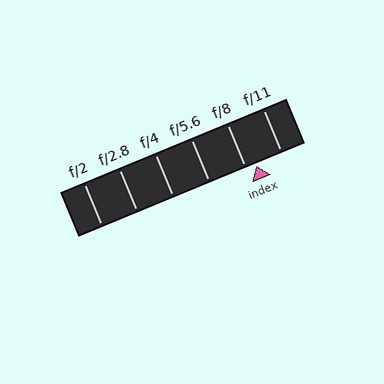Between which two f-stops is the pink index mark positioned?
The index mark is between f/8 and f/11.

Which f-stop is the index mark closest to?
The index mark is closest to f/8.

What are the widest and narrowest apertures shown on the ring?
The widest aperture shown is f/2 and the narrowest is f/11.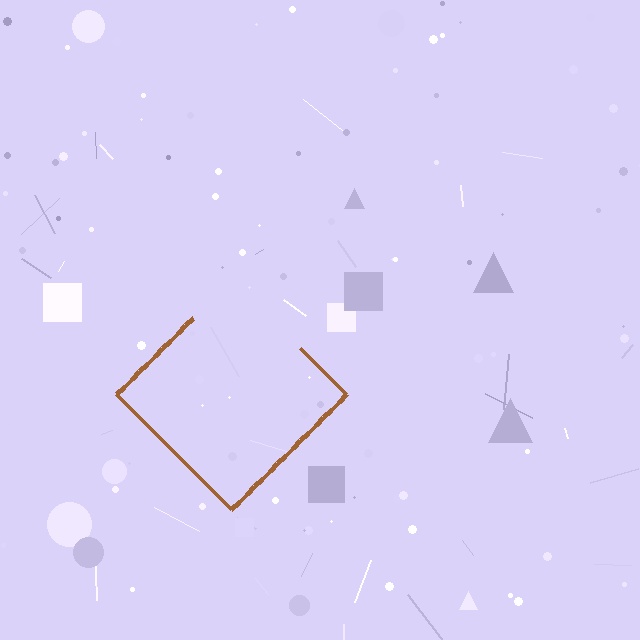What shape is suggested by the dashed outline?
The dashed outline suggests a diamond.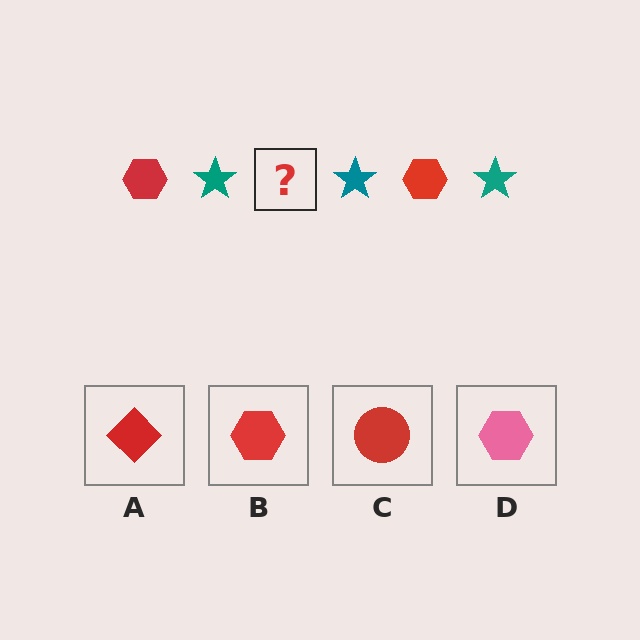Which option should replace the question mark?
Option B.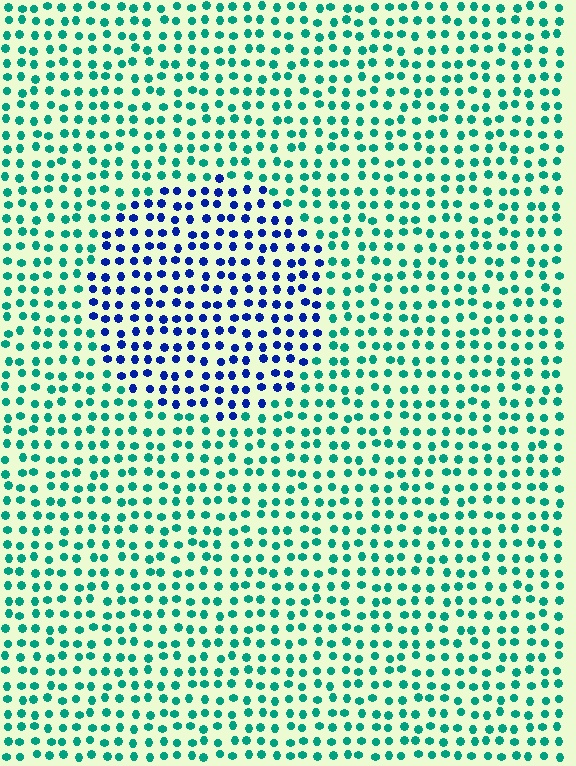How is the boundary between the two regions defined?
The boundary is defined purely by a slight shift in hue (about 62 degrees). Spacing, size, and orientation are identical on both sides.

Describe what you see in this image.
The image is filled with small teal elements in a uniform arrangement. A circle-shaped region is visible where the elements are tinted to a slightly different hue, forming a subtle color boundary.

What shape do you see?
I see a circle.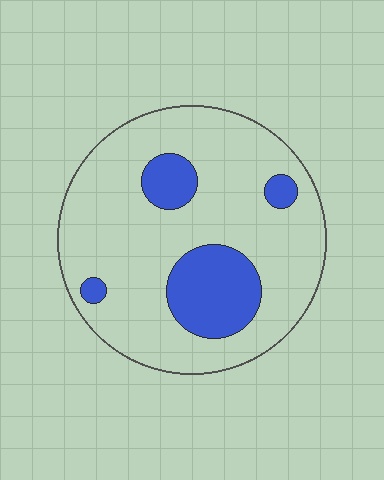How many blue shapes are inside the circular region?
4.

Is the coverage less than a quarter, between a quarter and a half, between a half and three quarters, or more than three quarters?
Less than a quarter.